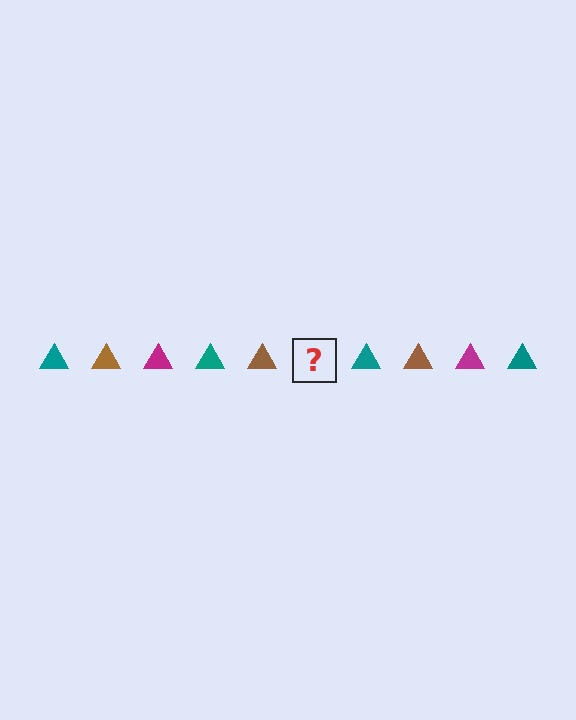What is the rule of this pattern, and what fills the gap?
The rule is that the pattern cycles through teal, brown, magenta triangles. The gap should be filled with a magenta triangle.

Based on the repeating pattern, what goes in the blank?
The blank should be a magenta triangle.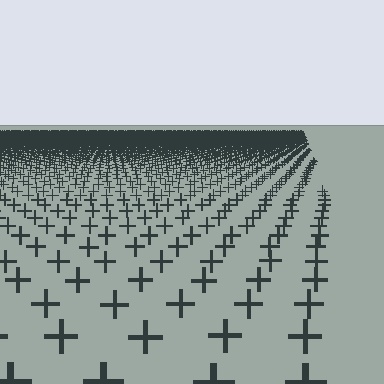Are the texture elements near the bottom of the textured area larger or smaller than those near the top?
Larger. Near the bottom, elements are closer to the viewer and appear at a bigger on-screen size.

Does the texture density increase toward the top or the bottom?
Density increases toward the top.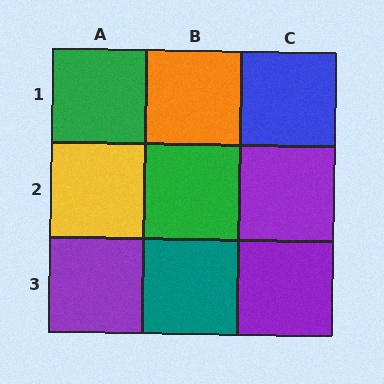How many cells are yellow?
1 cell is yellow.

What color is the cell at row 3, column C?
Purple.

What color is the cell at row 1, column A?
Green.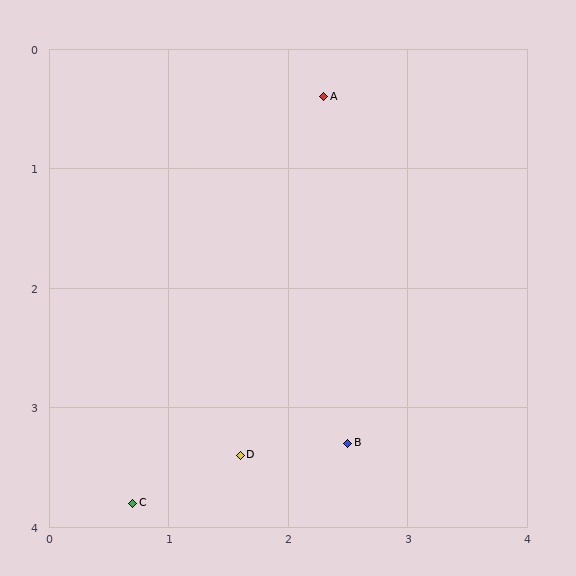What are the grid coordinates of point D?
Point D is at approximately (1.6, 3.4).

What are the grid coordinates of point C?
Point C is at approximately (0.7, 3.8).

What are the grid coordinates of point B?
Point B is at approximately (2.5, 3.3).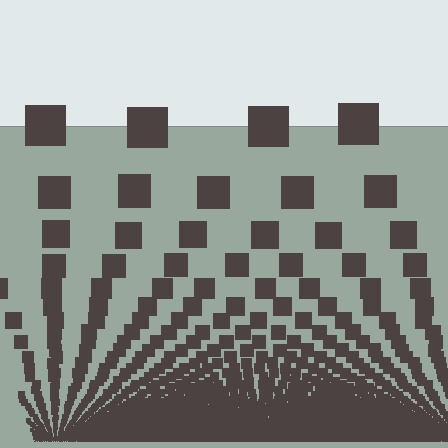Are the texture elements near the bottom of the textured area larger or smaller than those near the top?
Smaller. The gradient is inverted — elements near the bottom are smaller and denser.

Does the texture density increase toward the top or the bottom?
Density increases toward the bottom.